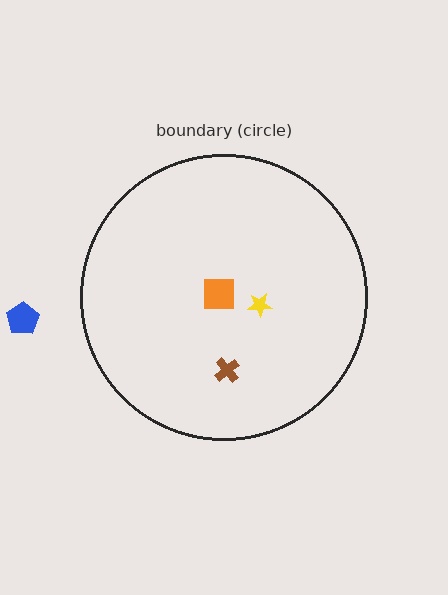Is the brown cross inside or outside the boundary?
Inside.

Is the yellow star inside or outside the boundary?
Inside.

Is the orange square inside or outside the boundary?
Inside.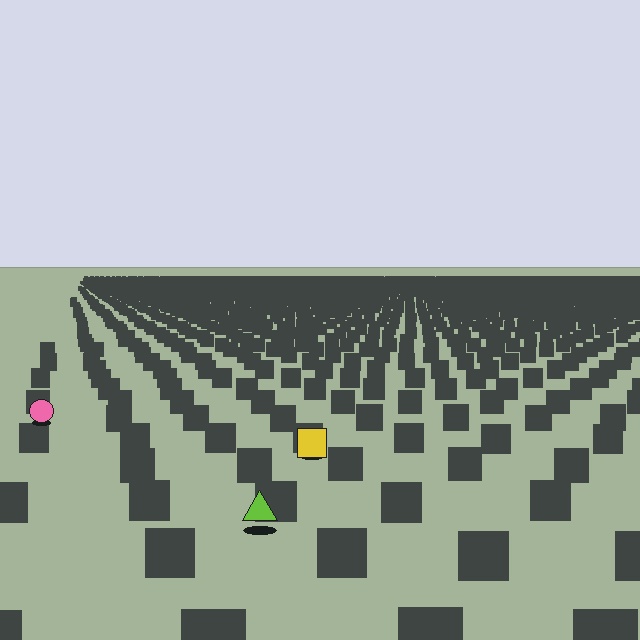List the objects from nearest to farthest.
From nearest to farthest: the lime triangle, the yellow square, the pink circle.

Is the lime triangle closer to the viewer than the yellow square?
Yes. The lime triangle is closer — you can tell from the texture gradient: the ground texture is coarser near it.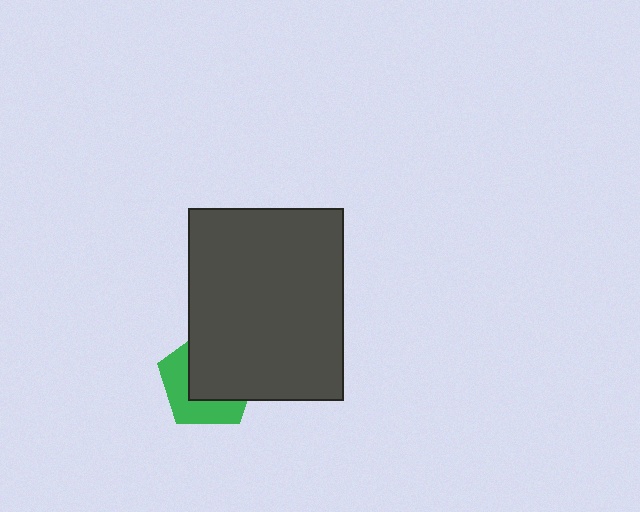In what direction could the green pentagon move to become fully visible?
The green pentagon could move toward the lower-left. That would shift it out from behind the dark gray rectangle entirely.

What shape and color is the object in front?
The object in front is a dark gray rectangle.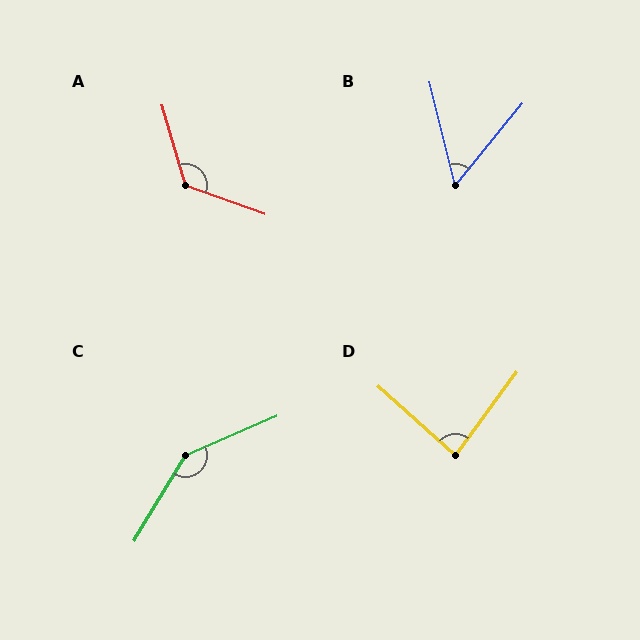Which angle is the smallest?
B, at approximately 53 degrees.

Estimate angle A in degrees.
Approximately 126 degrees.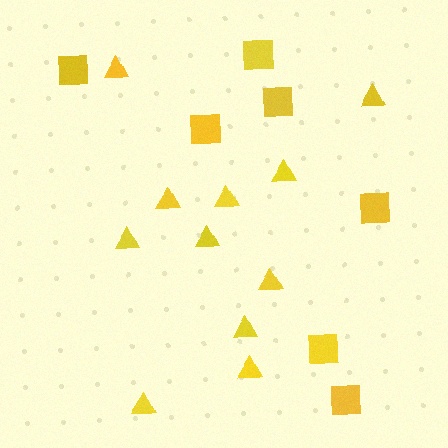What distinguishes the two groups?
There are 2 groups: one group of triangles (11) and one group of squares (7).